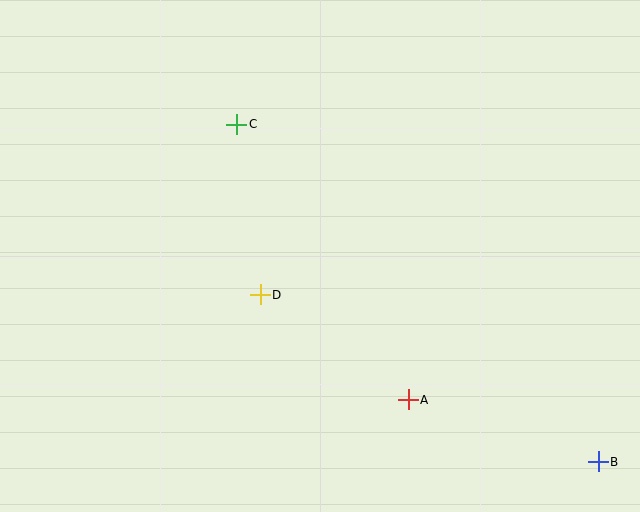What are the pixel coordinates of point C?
Point C is at (237, 124).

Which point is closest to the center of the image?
Point D at (260, 295) is closest to the center.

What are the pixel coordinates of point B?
Point B is at (598, 462).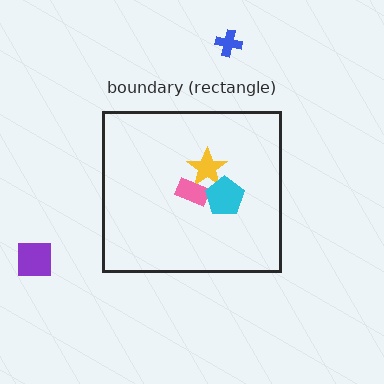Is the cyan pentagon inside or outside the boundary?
Inside.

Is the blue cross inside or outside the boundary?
Outside.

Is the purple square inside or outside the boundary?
Outside.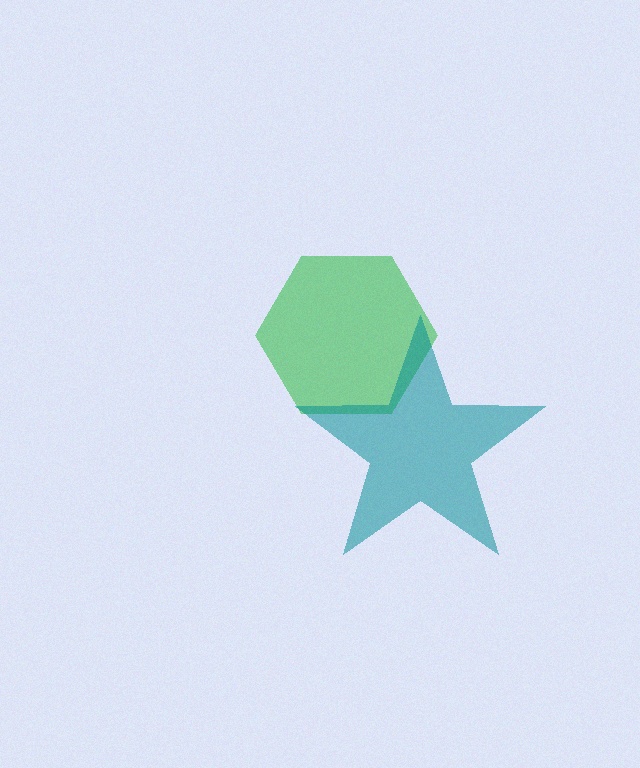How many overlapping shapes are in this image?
There are 2 overlapping shapes in the image.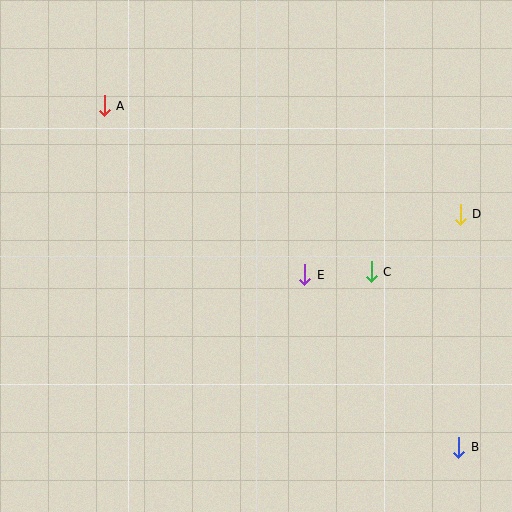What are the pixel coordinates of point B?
Point B is at (459, 447).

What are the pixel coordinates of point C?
Point C is at (371, 272).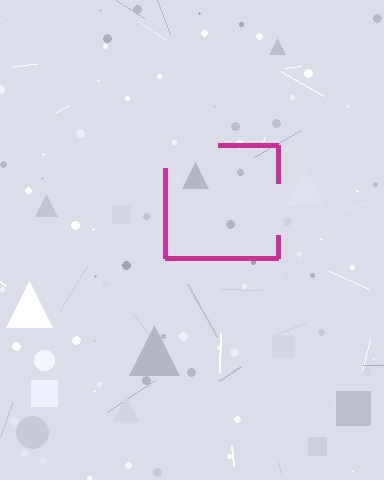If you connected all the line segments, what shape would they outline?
They would outline a square.